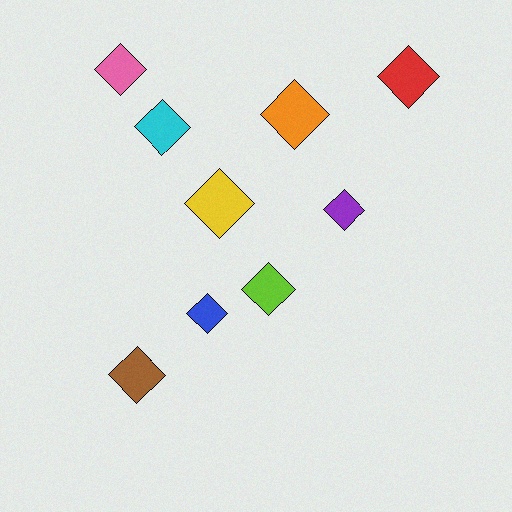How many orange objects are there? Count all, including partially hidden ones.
There is 1 orange object.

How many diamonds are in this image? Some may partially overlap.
There are 9 diamonds.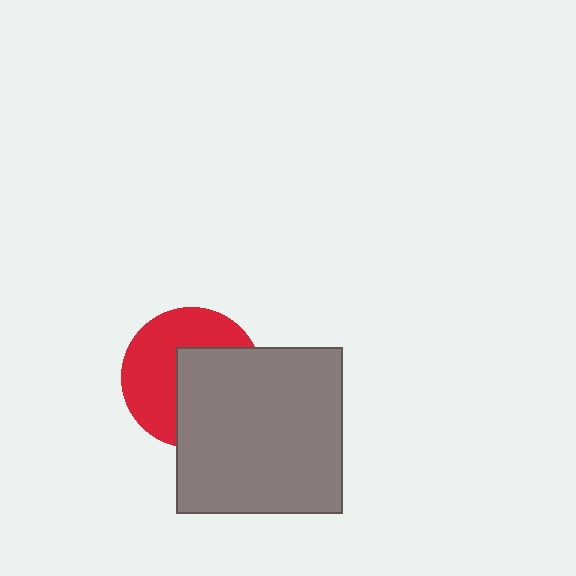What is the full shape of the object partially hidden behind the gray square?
The partially hidden object is a red circle.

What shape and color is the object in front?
The object in front is a gray square.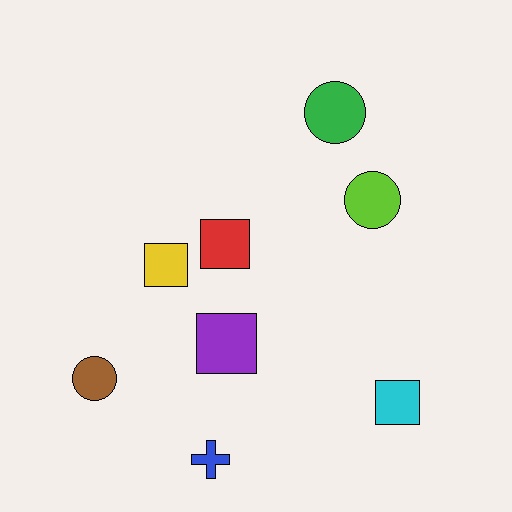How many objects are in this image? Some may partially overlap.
There are 8 objects.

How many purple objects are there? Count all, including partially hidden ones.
There is 1 purple object.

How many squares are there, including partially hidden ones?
There are 4 squares.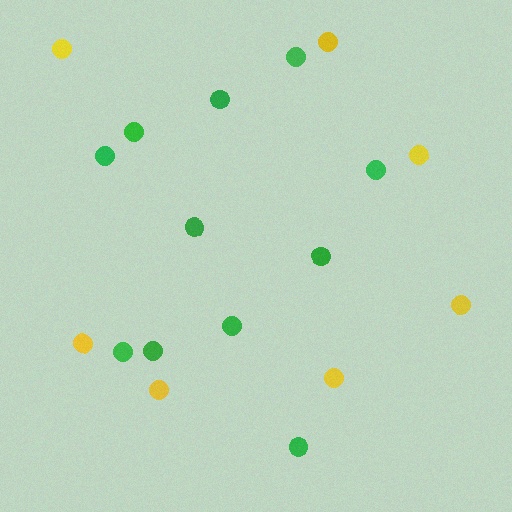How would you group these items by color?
There are 2 groups: one group of green circles (11) and one group of yellow circles (7).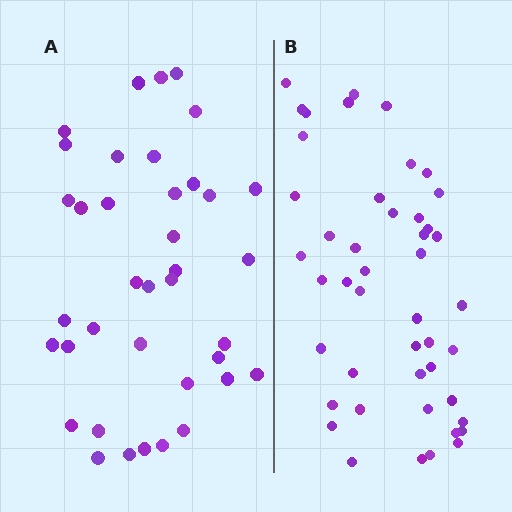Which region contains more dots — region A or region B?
Region B (the right region) has more dots.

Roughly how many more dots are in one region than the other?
Region B has roughly 8 or so more dots than region A.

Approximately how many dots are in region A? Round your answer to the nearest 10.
About 40 dots. (The exact count is 38, which rounds to 40.)